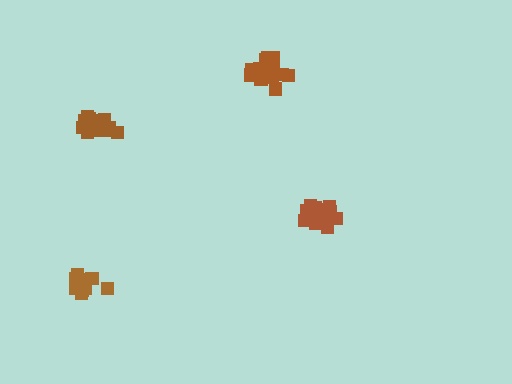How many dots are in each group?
Group 1: 15 dots, Group 2: 16 dots, Group 3: 10 dots, Group 4: 15 dots (56 total).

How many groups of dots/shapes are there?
There are 4 groups.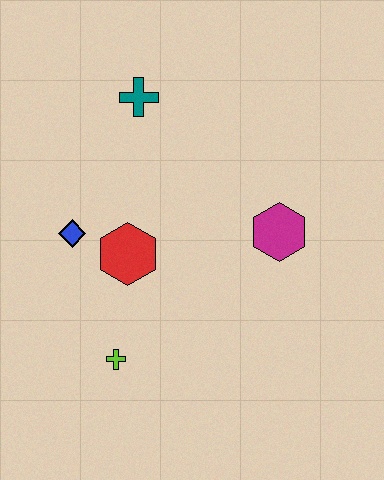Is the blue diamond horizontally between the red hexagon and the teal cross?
No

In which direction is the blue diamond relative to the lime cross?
The blue diamond is above the lime cross.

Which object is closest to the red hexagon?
The blue diamond is closest to the red hexagon.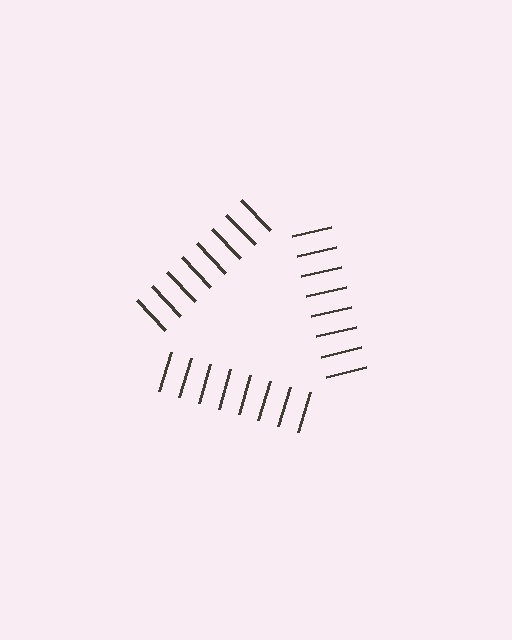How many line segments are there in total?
24 — 8 along each of the 3 edges.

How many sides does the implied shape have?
3 sides — the line-ends trace a triangle.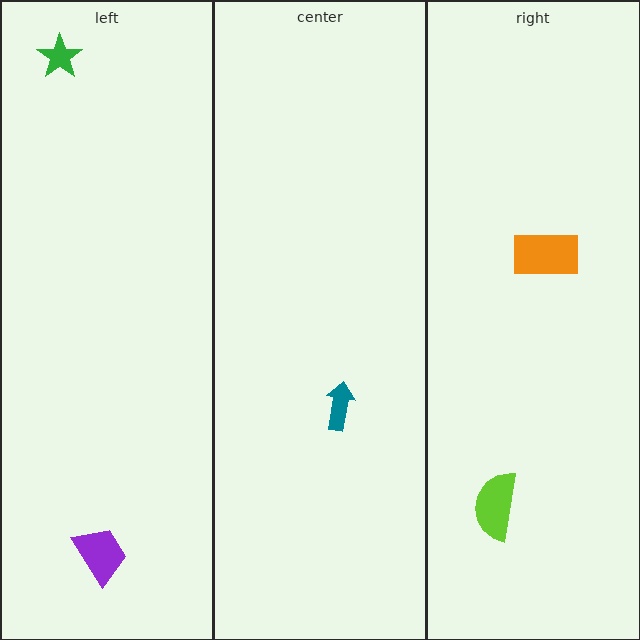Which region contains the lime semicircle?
The right region.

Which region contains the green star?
The left region.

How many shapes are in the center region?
1.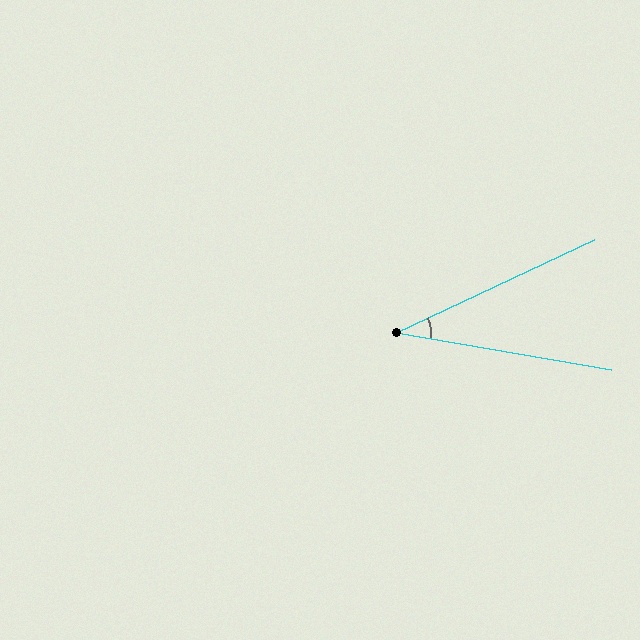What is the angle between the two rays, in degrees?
Approximately 35 degrees.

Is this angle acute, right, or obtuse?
It is acute.